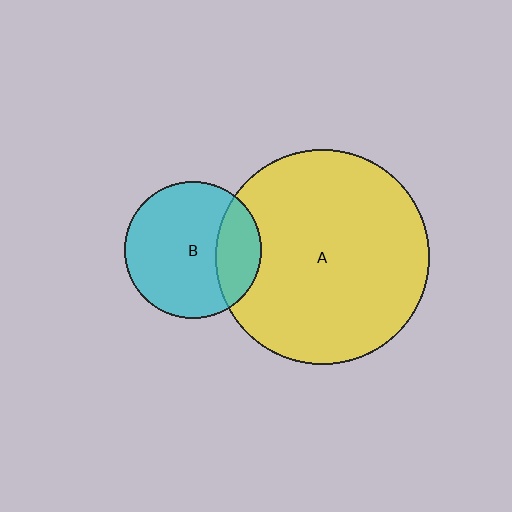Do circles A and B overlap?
Yes.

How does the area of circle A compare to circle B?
Approximately 2.5 times.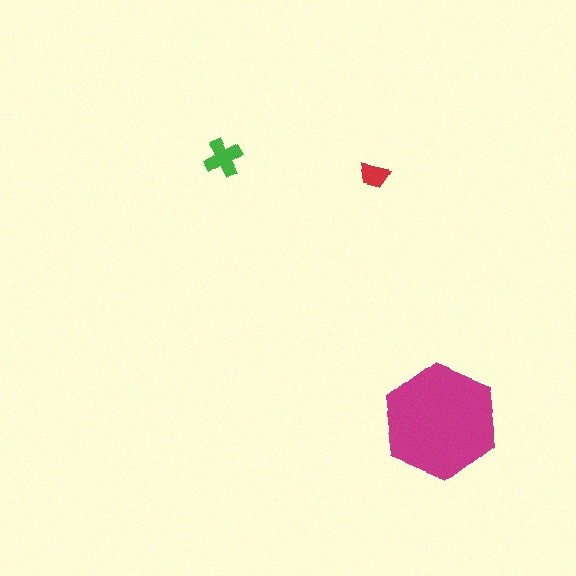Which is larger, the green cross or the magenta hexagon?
The magenta hexagon.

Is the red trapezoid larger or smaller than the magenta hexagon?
Smaller.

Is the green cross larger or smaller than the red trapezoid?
Larger.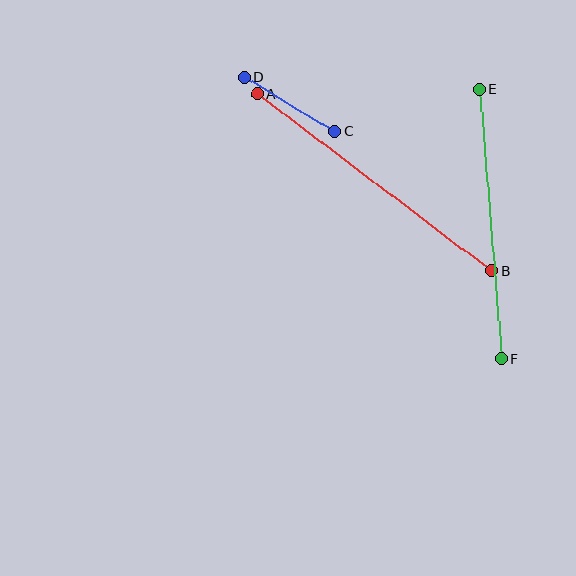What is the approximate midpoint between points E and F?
The midpoint is at approximately (490, 224) pixels.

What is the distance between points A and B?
The distance is approximately 293 pixels.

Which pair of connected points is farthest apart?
Points A and B are farthest apart.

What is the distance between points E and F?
The distance is approximately 270 pixels.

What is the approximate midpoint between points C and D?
The midpoint is at approximately (289, 105) pixels.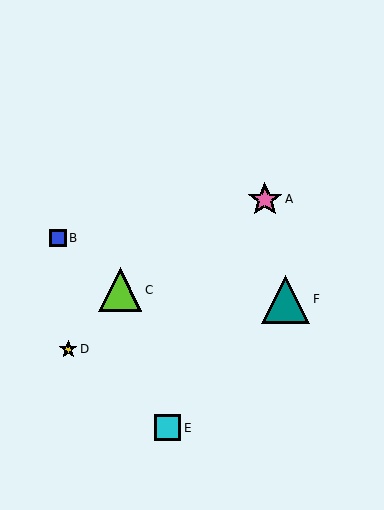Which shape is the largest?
The teal triangle (labeled F) is the largest.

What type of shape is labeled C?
Shape C is a lime triangle.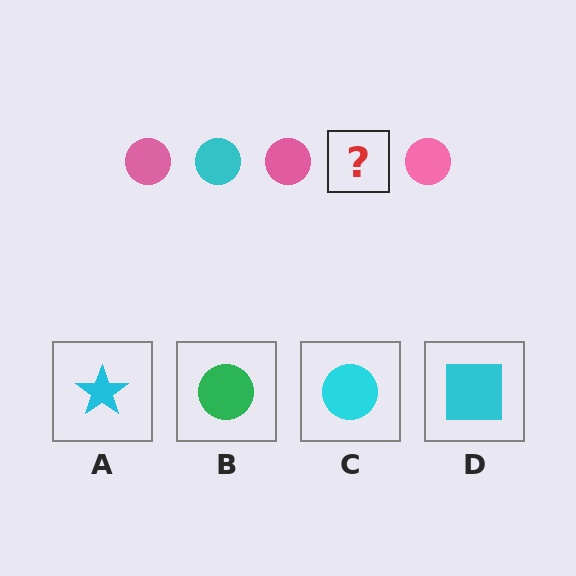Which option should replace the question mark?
Option C.